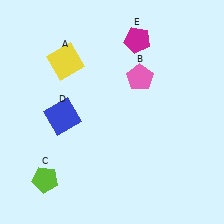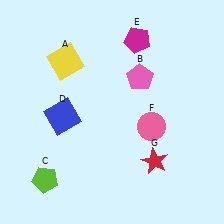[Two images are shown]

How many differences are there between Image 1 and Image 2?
There are 2 differences between the two images.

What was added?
A pink circle (F), a red star (G) were added in Image 2.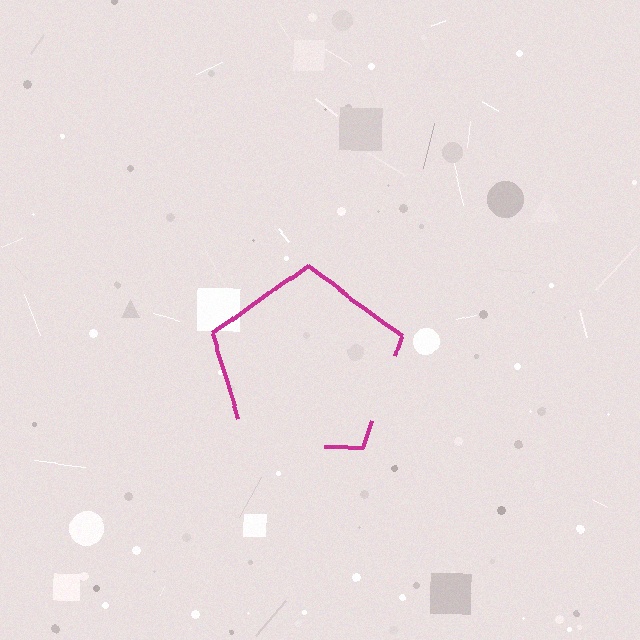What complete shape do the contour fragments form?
The contour fragments form a pentagon.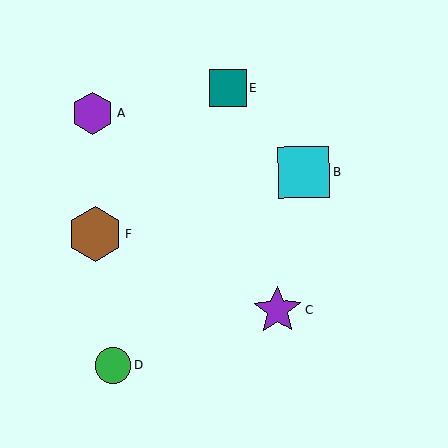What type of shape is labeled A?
Shape A is a purple hexagon.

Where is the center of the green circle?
The center of the green circle is at (113, 365).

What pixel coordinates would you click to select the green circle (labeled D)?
Click at (113, 365) to select the green circle D.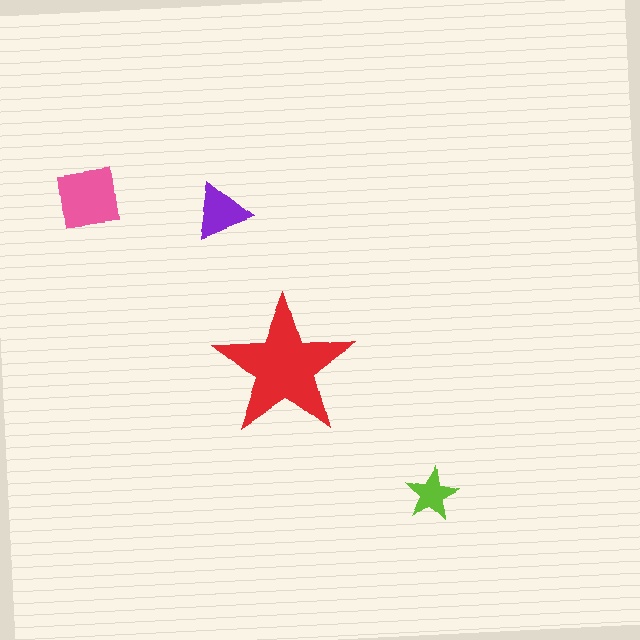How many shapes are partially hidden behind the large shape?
0 shapes are partially hidden.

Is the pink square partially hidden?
No, the pink square is fully visible.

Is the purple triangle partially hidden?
No, the purple triangle is fully visible.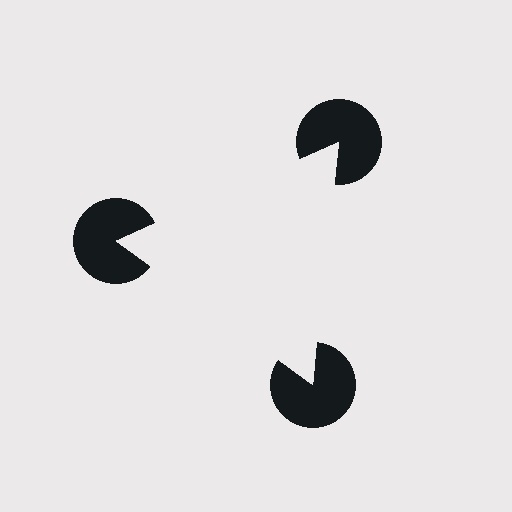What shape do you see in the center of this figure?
An illusory triangle — its edges are inferred from the aligned wedge cuts in the pac-man discs, not physically drawn.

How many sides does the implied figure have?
3 sides.